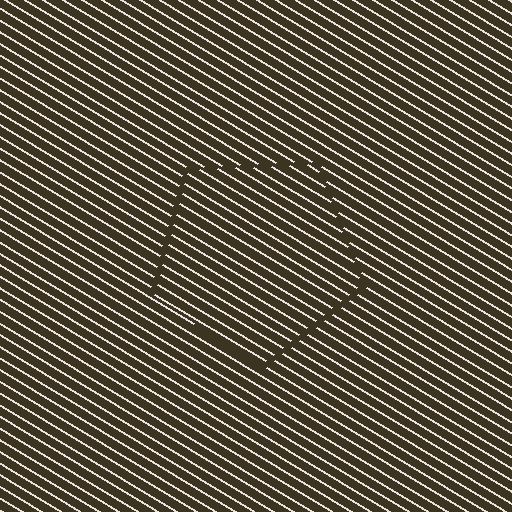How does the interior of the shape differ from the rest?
The interior of the shape contains the same grating, shifted by half a period — the contour is defined by the phase discontinuity where line-ends from the inner and outer gratings abut.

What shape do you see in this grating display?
An illusory pentagon. The interior of the shape contains the same grating, shifted by half a period — the contour is defined by the phase discontinuity where line-ends from the inner and outer gratings abut.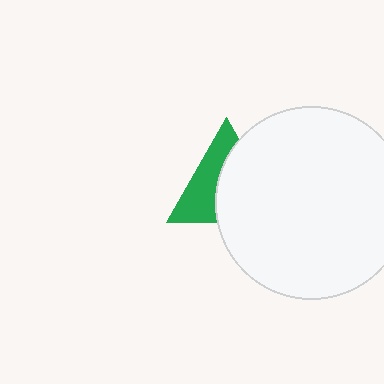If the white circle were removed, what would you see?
You would see the complete green triangle.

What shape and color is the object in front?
The object in front is a white circle.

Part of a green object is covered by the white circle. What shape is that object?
It is a triangle.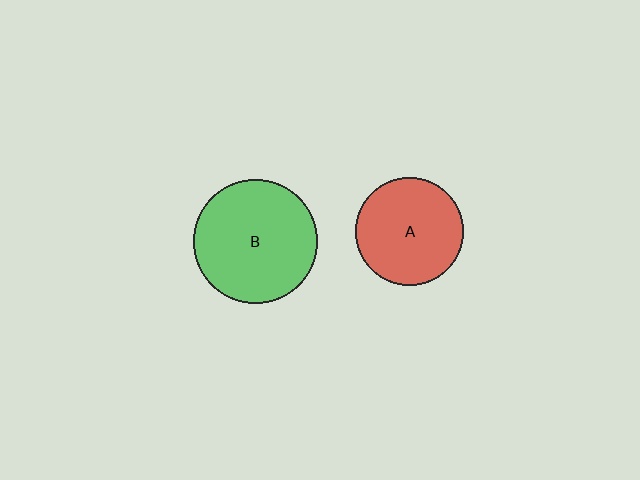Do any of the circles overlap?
No, none of the circles overlap.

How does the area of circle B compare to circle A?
Approximately 1.3 times.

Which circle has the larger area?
Circle B (green).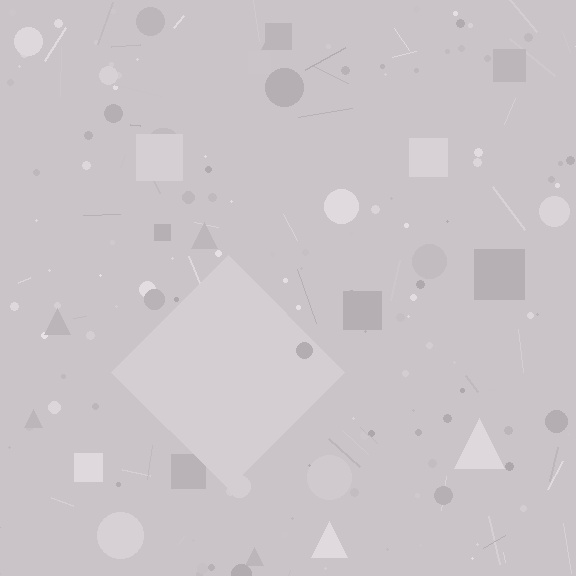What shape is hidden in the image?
A diamond is hidden in the image.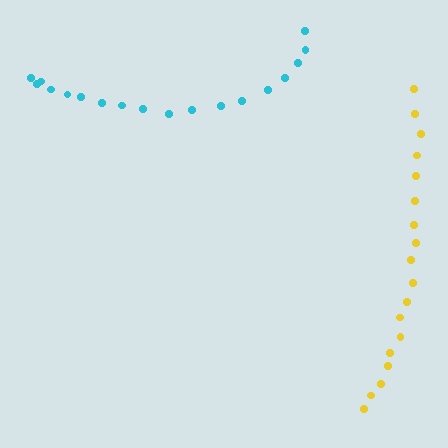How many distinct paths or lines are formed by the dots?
There are 2 distinct paths.